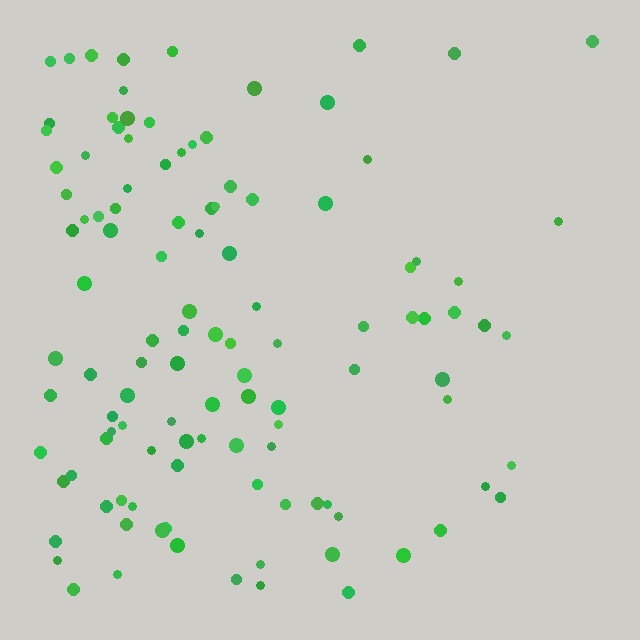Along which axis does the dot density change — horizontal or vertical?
Horizontal.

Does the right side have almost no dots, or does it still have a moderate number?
Still a moderate number, just noticeably fewer than the left.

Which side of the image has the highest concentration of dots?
The left.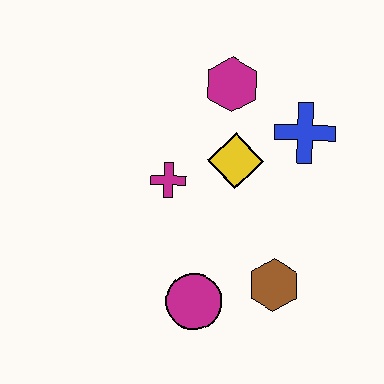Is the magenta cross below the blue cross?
Yes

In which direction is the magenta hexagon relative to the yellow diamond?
The magenta hexagon is above the yellow diamond.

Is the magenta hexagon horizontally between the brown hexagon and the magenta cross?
Yes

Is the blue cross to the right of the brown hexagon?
Yes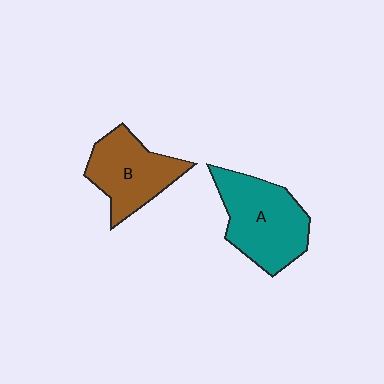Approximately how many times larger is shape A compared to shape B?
Approximately 1.2 times.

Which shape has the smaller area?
Shape B (brown).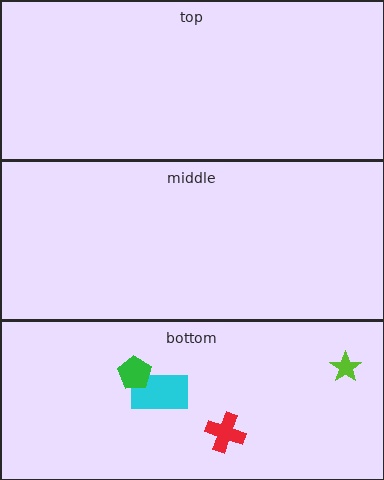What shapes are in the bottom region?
The lime star, the cyan rectangle, the red cross, the green pentagon.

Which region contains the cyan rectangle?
The bottom region.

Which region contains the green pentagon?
The bottom region.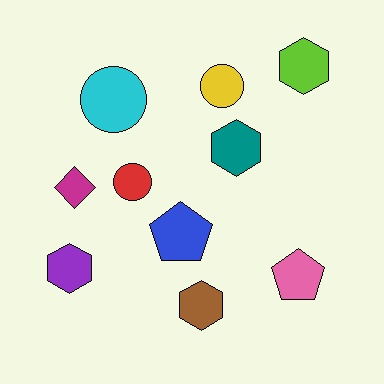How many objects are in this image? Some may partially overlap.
There are 10 objects.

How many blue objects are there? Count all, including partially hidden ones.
There is 1 blue object.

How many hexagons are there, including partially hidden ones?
There are 4 hexagons.